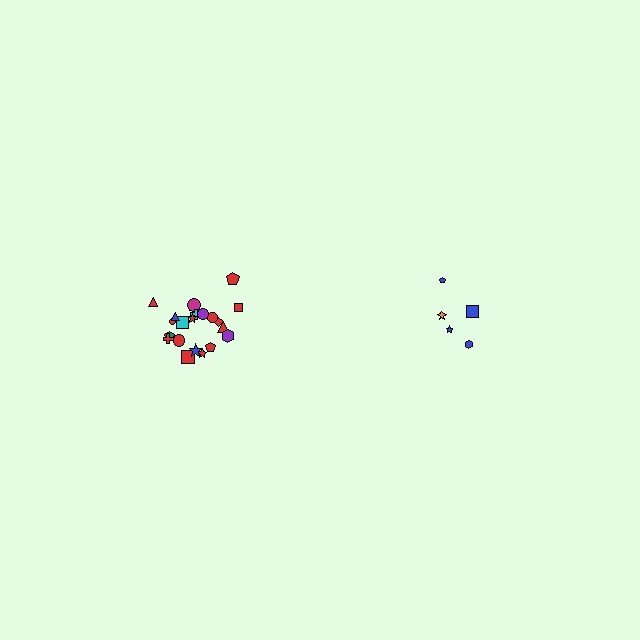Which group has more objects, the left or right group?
The left group.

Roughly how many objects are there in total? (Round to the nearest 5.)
Roughly 25 objects in total.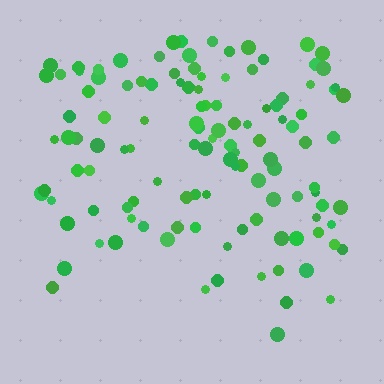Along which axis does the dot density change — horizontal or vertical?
Vertical.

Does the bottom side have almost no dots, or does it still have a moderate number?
Still a moderate number, just noticeably fewer than the top.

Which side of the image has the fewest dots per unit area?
The bottom.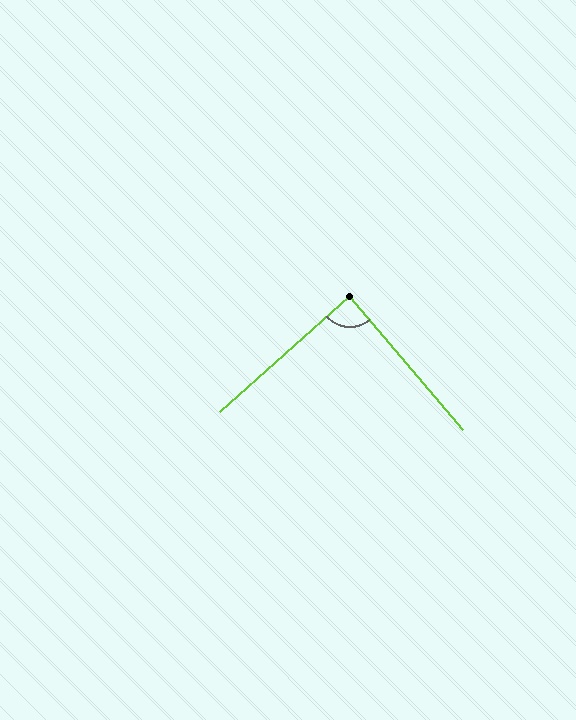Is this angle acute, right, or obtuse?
It is approximately a right angle.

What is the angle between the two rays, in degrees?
Approximately 88 degrees.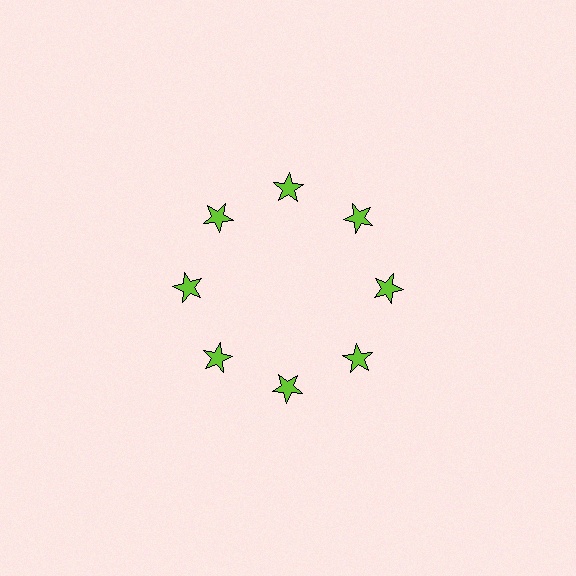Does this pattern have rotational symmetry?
Yes, this pattern has 8-fold rotational symmetry. It looks the same after rotating 45 degrees around the center.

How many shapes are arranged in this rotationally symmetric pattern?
There are 8 shapes, arranged in 8 groups of 1.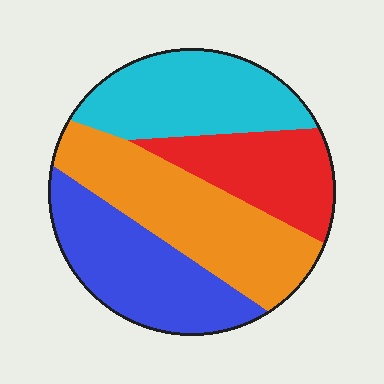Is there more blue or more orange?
Orange.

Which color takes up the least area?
Red, at roughly 20%.